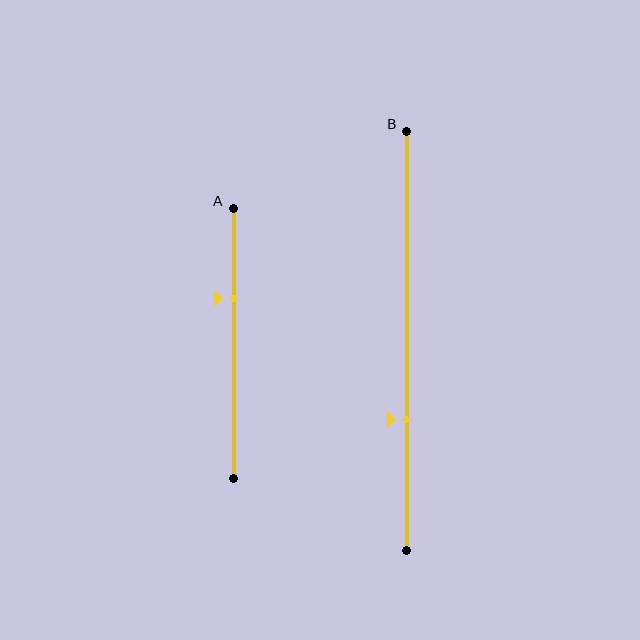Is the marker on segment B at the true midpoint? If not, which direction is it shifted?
No, the marker on segment B is shifted downward by about 19% of the segment length.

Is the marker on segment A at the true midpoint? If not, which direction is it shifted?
No, the marker on segment A is shifted upward by about 16% of the segment length.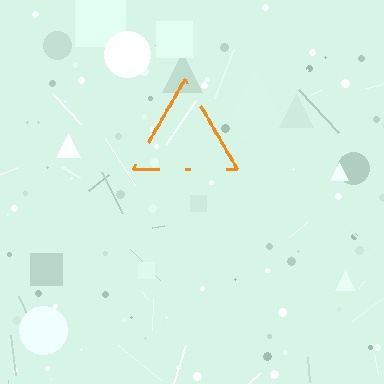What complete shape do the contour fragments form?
The contour fragments form a triangle.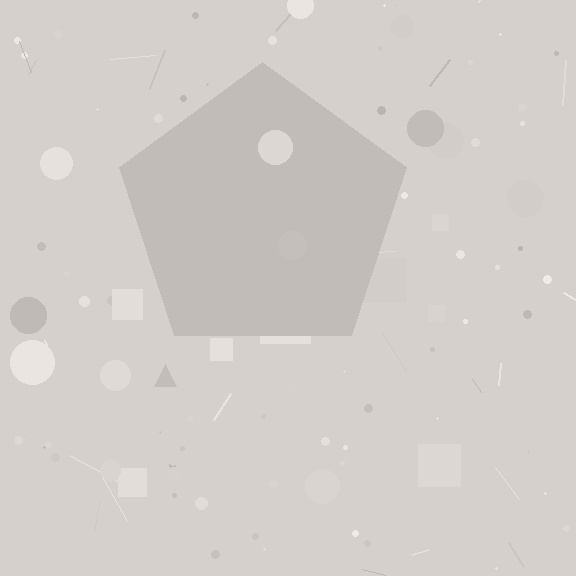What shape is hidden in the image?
A pentagon is hidden in the image.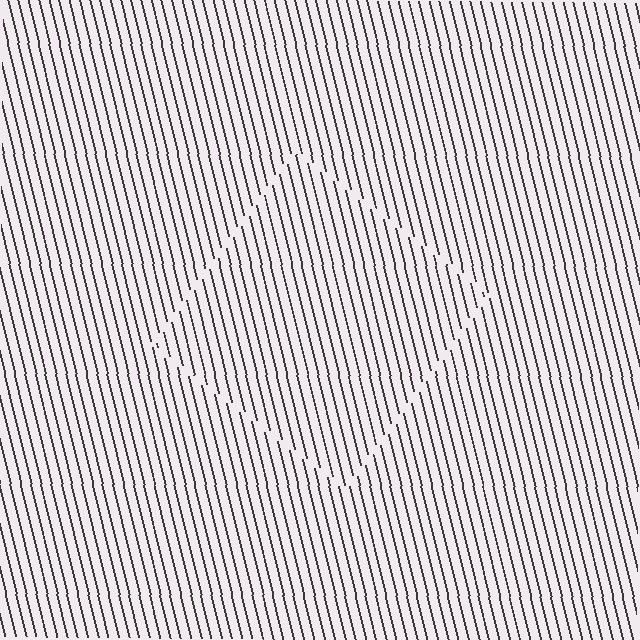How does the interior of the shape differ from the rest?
The interior of the shape contains the same grating, shifted by half a period — the contour is defined by the phase discontinuity where line-ends from the inner and outer gratings abut.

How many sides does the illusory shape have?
4 sides — the line-ends trace a square.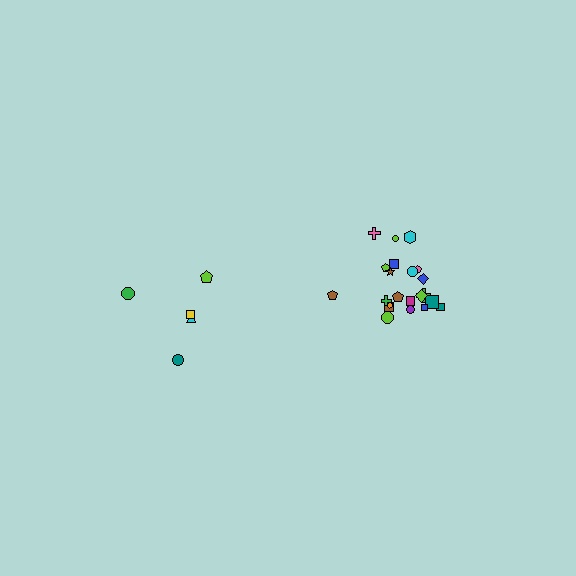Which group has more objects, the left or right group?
The right group.